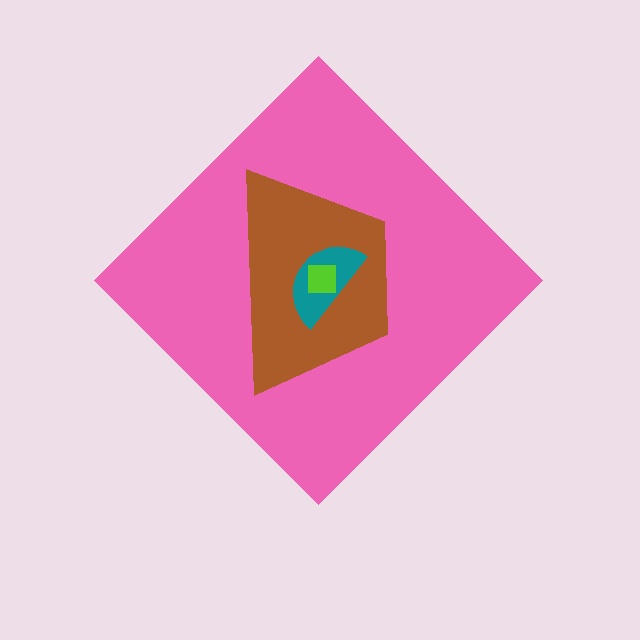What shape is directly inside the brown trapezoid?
The teal semicircle.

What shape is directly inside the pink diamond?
The brown trapezoid.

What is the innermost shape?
The lime square.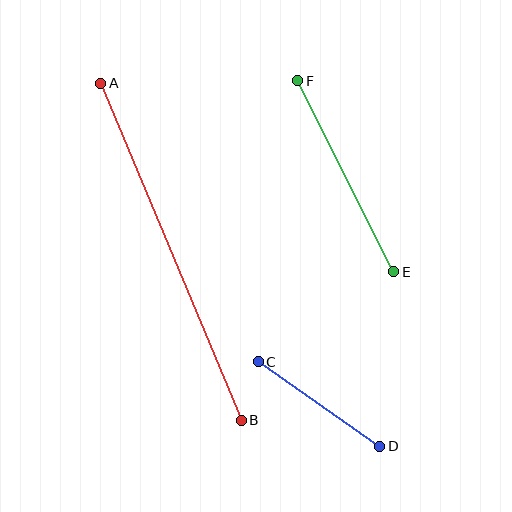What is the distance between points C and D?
The distance is approximately 148 pixels.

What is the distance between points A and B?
The distance is approximately 365 pixels.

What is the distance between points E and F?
The distance is approximately 214 pixels.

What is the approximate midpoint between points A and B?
The midpoint is at approximately (171, 252) pixels.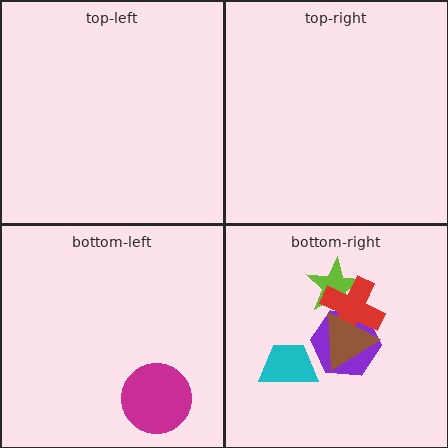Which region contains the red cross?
The bottom-right region.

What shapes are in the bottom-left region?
The magenta circle.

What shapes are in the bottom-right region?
The lime star, the cyan trapezoid, the purple hexagon, the red cross, the brown triangle.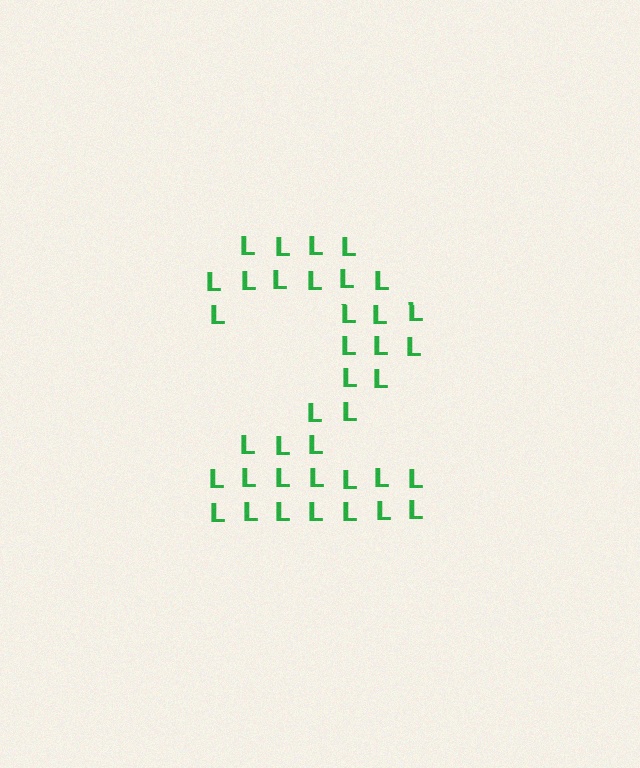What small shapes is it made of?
It is made of small letter L's.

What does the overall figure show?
The overall figure shows the digit 2.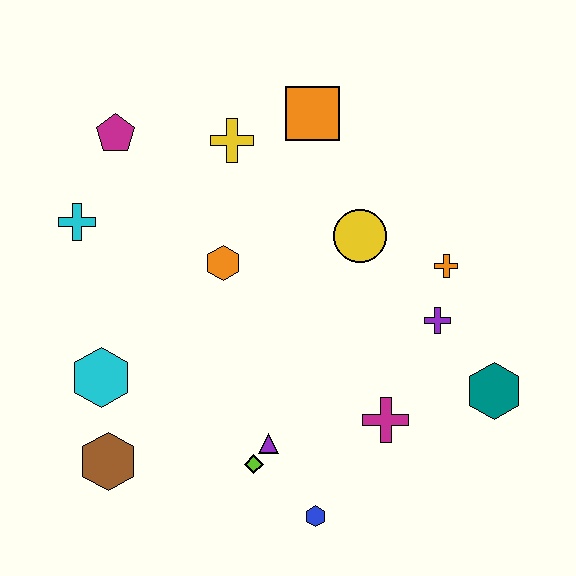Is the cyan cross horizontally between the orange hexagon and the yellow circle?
No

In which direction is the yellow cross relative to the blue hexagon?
The yellow cross is above the blue hexagon.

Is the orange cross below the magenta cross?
No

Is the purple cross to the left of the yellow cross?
No